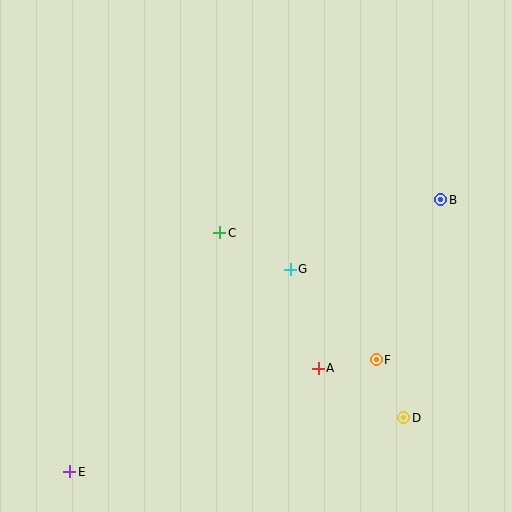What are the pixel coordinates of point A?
Point A is at (318, 368).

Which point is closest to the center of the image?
Point G at (290, 269) is closest to the center.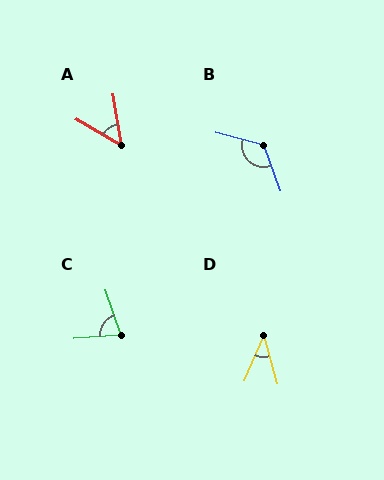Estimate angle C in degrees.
Approximately 76 degrees.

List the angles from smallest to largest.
D (38°), A (50°), C (76°), B (124°).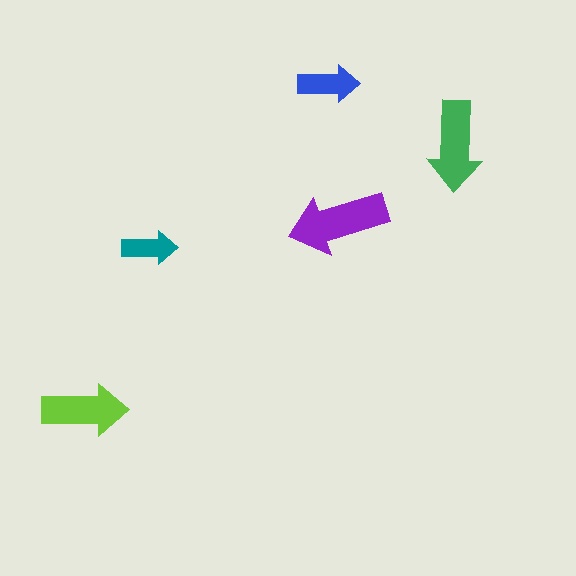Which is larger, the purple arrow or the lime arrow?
The purple one.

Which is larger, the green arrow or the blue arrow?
The green one.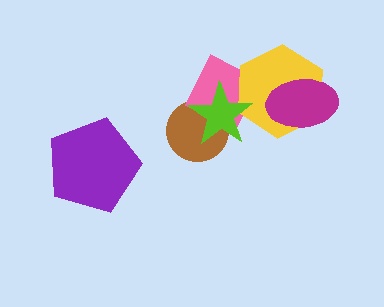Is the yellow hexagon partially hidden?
Yes, it is partially covered by another shape.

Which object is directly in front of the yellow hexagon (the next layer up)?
The lime star is directly in front of the yellow hexagon.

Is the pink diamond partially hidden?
Yes, it is partially covered by another shape.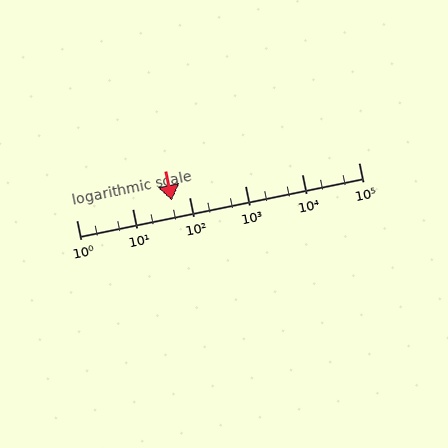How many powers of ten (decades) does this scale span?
The scale spans 5 decades, from 1 to 100000.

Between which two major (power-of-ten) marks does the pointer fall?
The pointer is between 10 and 100.